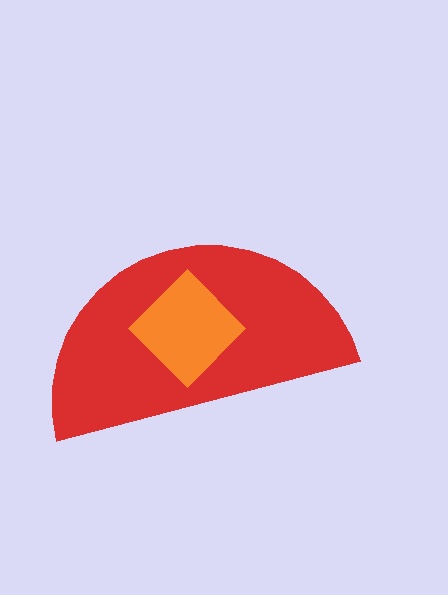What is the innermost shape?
The orange diamond.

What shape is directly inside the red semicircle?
The orange diamond.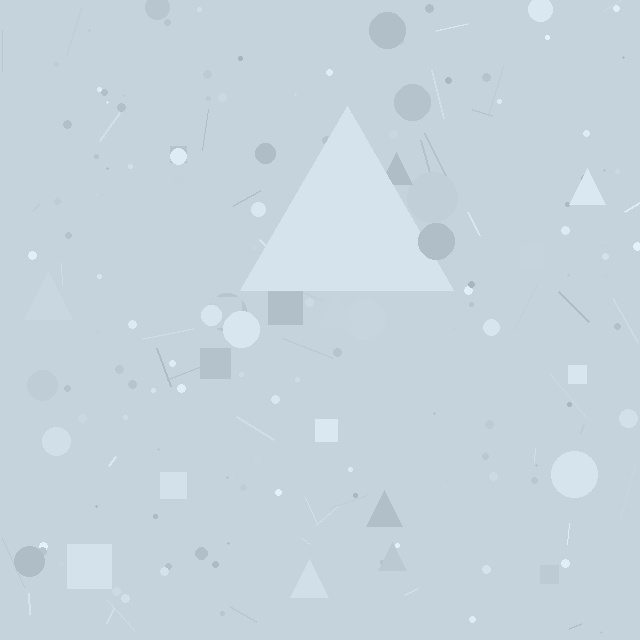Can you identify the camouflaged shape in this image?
The camouflaged shape is a triangle.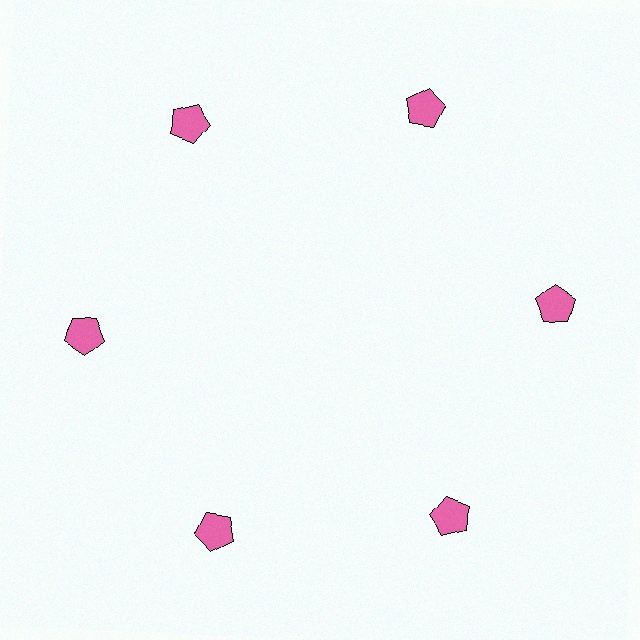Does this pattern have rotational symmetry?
Yes, this pattern has 6-fold rotational symmetry. It looks the same after rotating 60 degrees around the center.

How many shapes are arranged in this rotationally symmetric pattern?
There are 6 shapes, arranged in 6 groups of 1.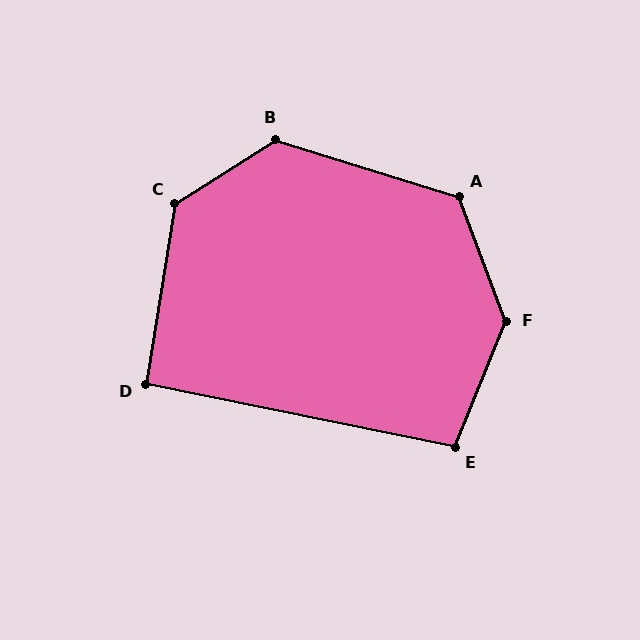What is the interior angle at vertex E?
Approximately 100 degrees (obtuse).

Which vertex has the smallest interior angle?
D, at approximately 92 degrees.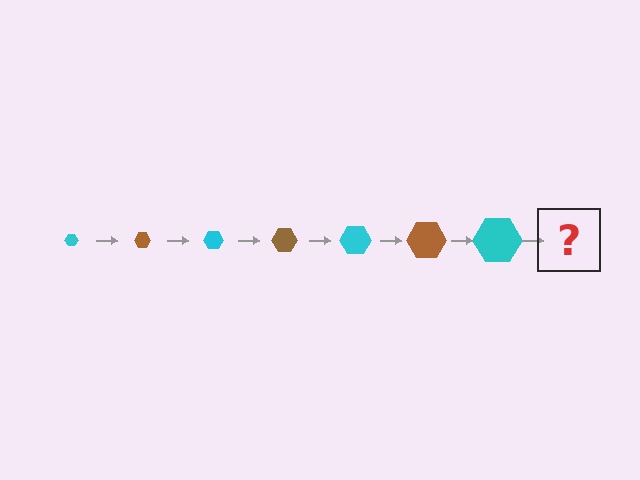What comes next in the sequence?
The next element should be a brown hexagon, larger than the previous one.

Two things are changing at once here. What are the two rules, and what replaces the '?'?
The two rules are that the hexagon grows larger each step and the color cycles through cyan and brown. The '?' should be a brown hexagon, larger than the previous one.